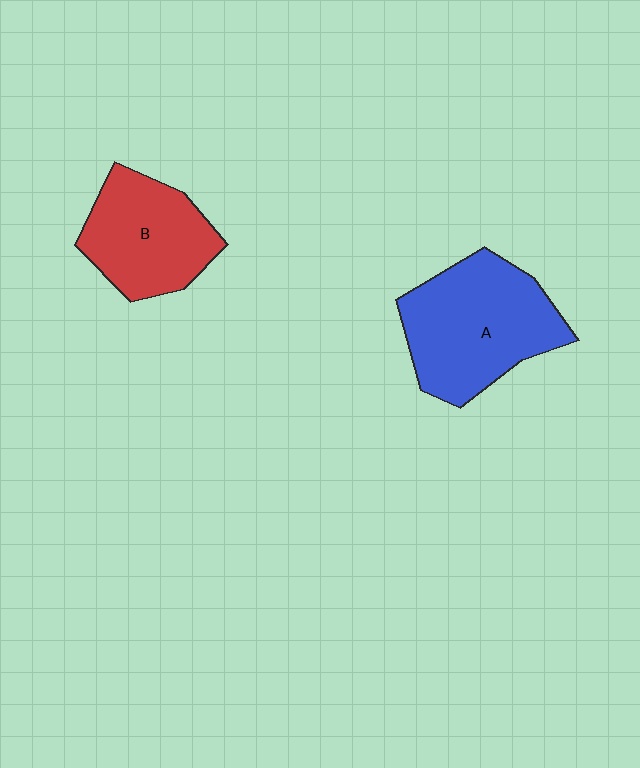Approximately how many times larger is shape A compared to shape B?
Approximately 1.3 times.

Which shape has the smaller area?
Shape B (red).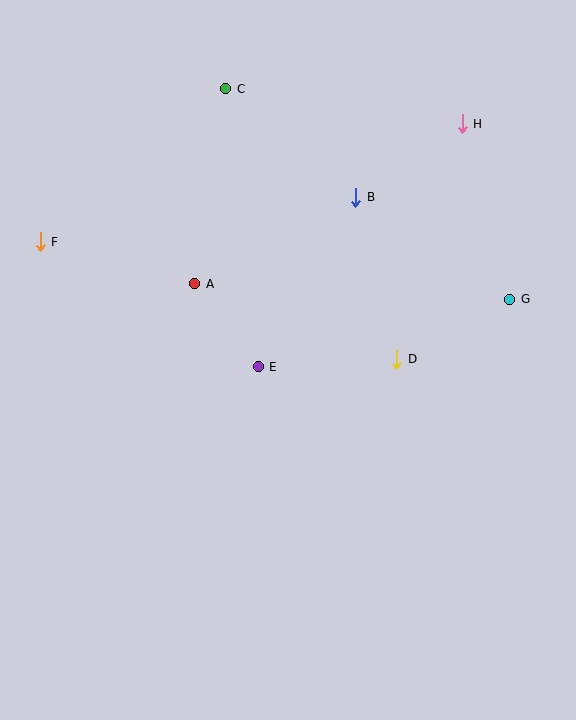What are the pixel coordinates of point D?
Point D is at (397, 359).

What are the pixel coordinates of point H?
Point H is at (462, 124).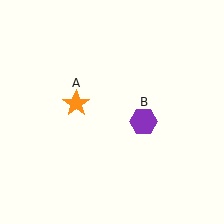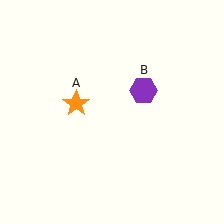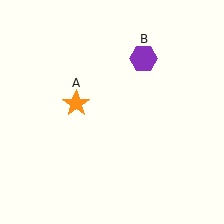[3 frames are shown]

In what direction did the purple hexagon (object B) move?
The purple hexagon (object B) moved up.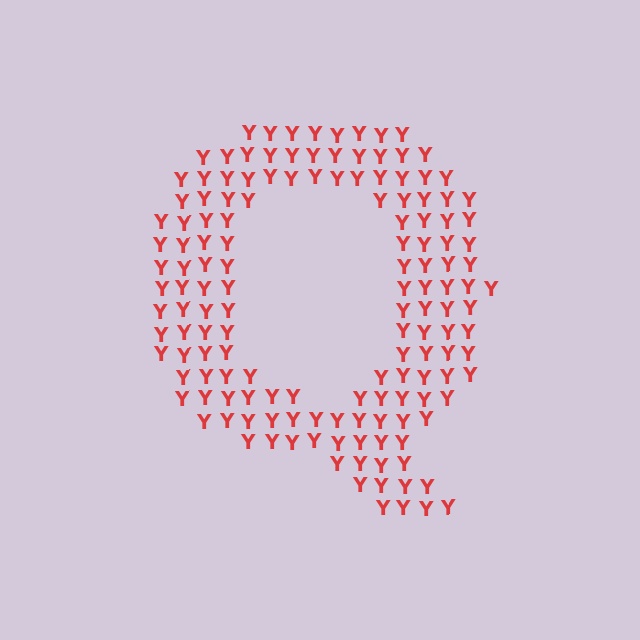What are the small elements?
The small elements are letter Y's.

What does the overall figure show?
The overall figure shows the letter Q.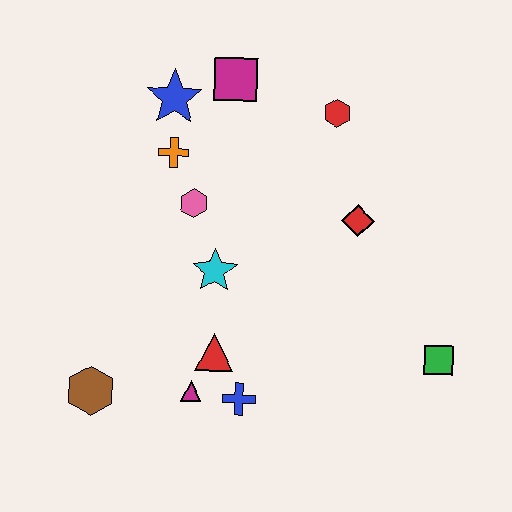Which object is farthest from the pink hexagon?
The green square is farthest from the pink hexagon.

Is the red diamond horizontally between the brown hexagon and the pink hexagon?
No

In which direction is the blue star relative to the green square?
The blue star is to the left of the green square.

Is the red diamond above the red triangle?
Yes